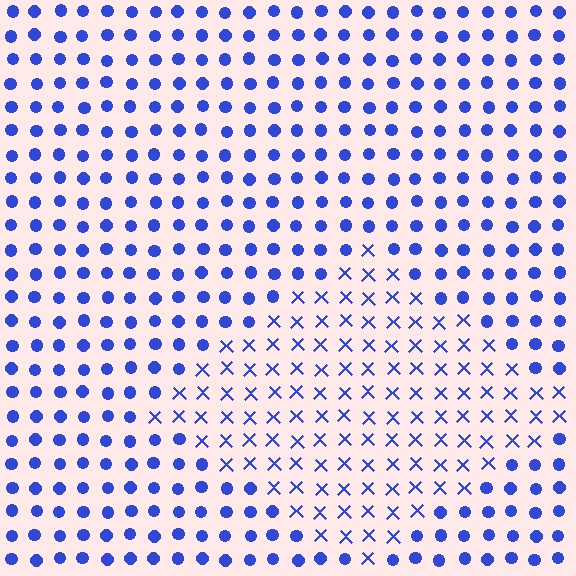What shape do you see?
I see a diamond.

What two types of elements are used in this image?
The image uses X marks inside the diamond region and circles outside it.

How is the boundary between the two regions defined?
The boundary is defined by a change in element shape: X marks inside vs. circles outside. All elements share the same color and spacing.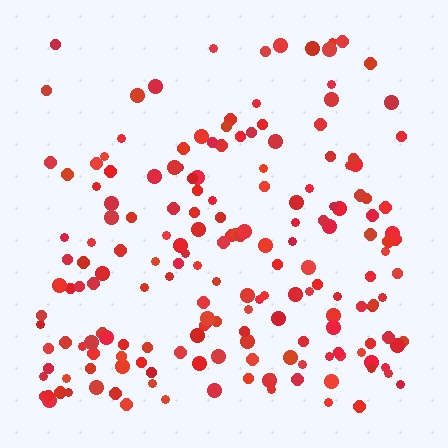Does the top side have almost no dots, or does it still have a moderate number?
Still a moderate number, just noticeably fewer than the bottom.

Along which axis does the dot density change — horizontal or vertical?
Vertical.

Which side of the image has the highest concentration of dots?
The bottom.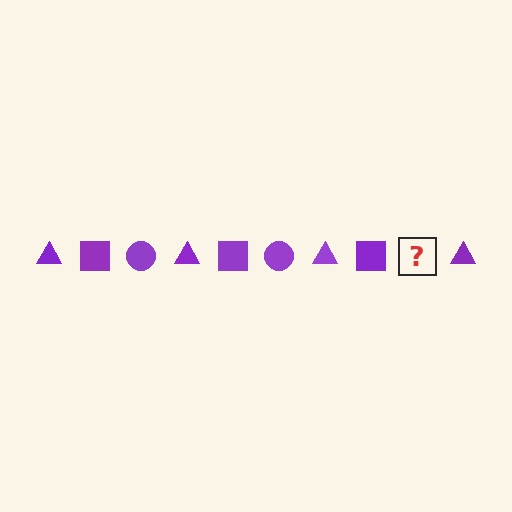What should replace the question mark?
The question mark should be replaced with a purple circle.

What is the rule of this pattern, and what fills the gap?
The rule is that the pattern cycles through triangle, square, circle shapes in purple. The gap should be filled with a purple circle.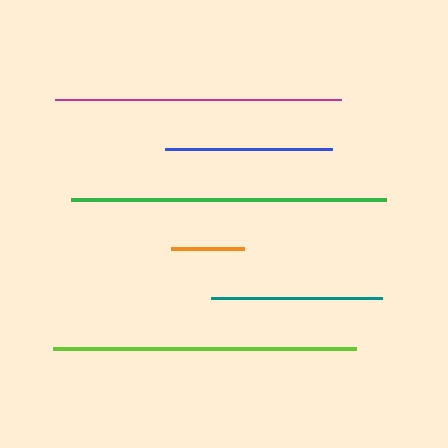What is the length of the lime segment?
The lime segment is approximately 303 pixels long.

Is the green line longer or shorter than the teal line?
The green line is longer than the teal line.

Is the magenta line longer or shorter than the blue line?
The magenta line is longer than the blue line.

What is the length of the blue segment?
The blue segment is approximately 168 pixels long.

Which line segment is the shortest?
The orange line is the shortest at approximately 73 pixels.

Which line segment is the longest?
The green line is the longest at approximately 314 pixels.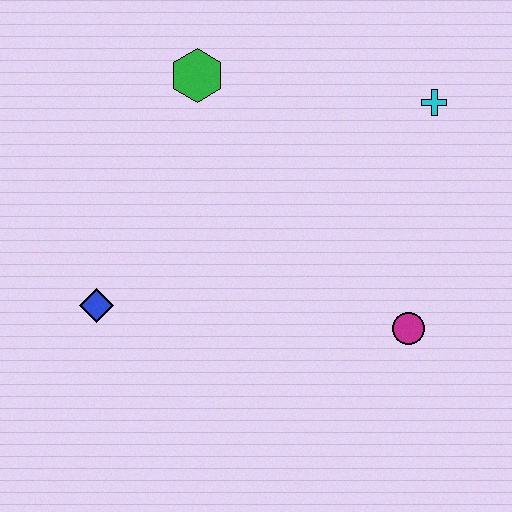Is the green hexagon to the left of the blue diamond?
No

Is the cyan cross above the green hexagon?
No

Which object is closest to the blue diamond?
The green hexagon is closest to the blue diamond.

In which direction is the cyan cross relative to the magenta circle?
The cyan cross is above the magenta circle.